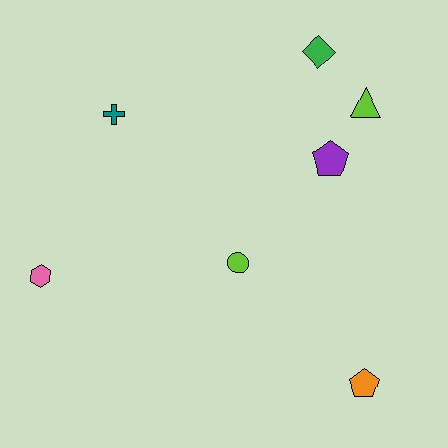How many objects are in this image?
There are 7 objects.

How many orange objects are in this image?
There is 1 orange object.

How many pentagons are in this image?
There are 2 pentagons.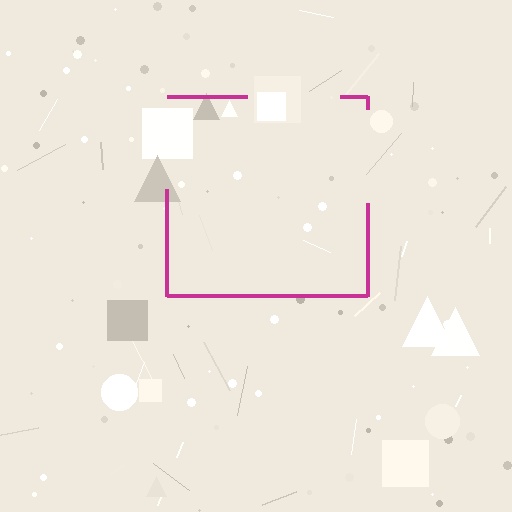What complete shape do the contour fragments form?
The contour fragments form a square.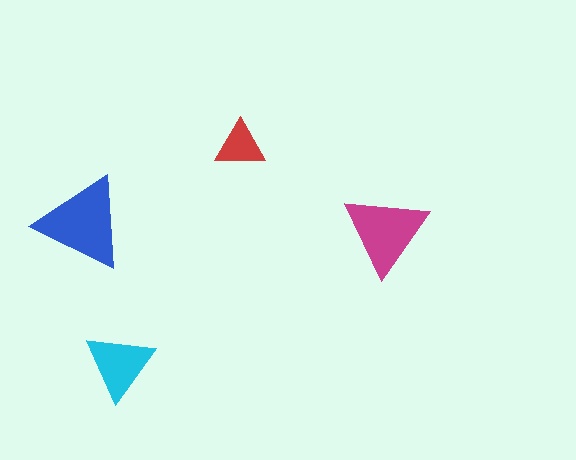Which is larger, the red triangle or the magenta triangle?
The magenta one.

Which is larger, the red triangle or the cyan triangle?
The cyan one.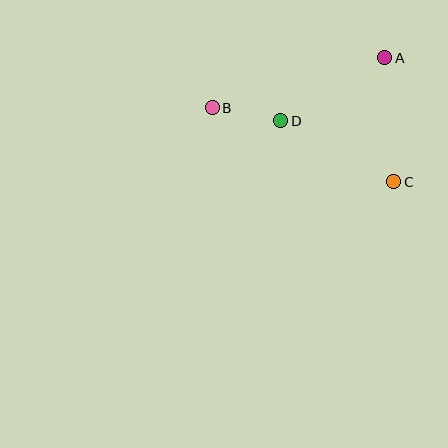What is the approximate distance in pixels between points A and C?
The distance between A and C is approximately 125 pixels.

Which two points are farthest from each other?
Points B and C are farthest from each other.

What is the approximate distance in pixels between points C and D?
The distance between C and D is approximately 128 pixels.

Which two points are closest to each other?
Points B and D are closest to each other.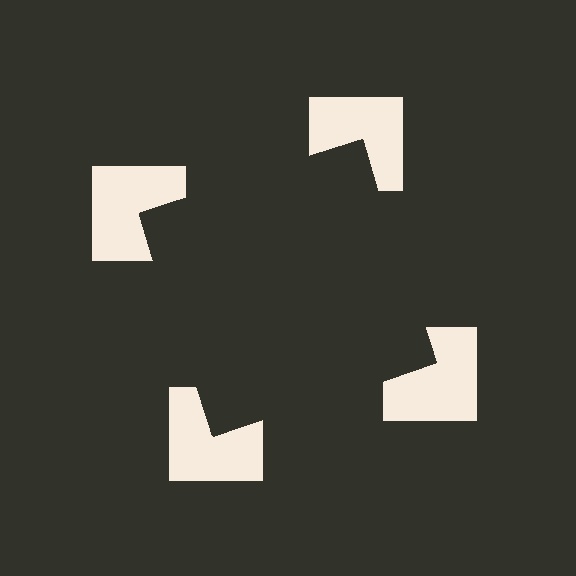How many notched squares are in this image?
There are 4 — one at each vertex of the illusory square.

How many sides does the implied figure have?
4 sides.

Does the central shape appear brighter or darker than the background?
It typically appears slightly darker than the background, even though no actual brightness change is drawn.